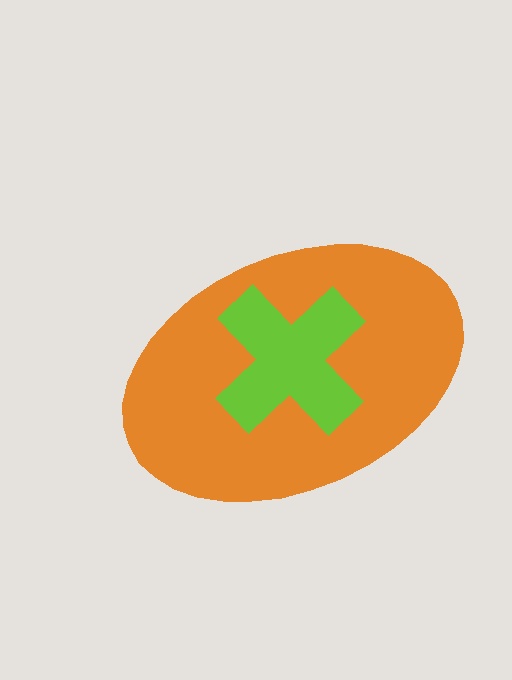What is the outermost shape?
The orange ellipse.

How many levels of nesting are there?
2.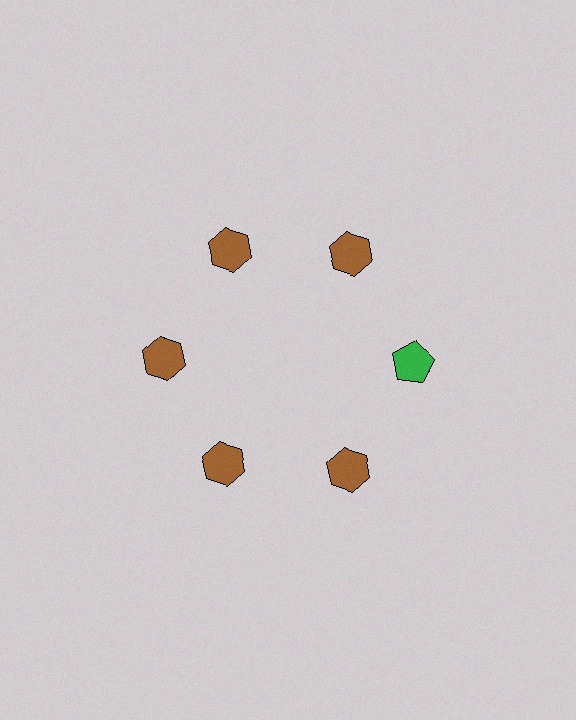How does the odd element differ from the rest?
It differs in both color (green instead of brown) and shape (pentagon instead of hexagon).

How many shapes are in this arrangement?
There are 6 shapes arranged in a ring pattern.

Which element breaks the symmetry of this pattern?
The green pentagon at roughly the 3 o'clock position breaks the symmetry. All other shapes are brown hexagons.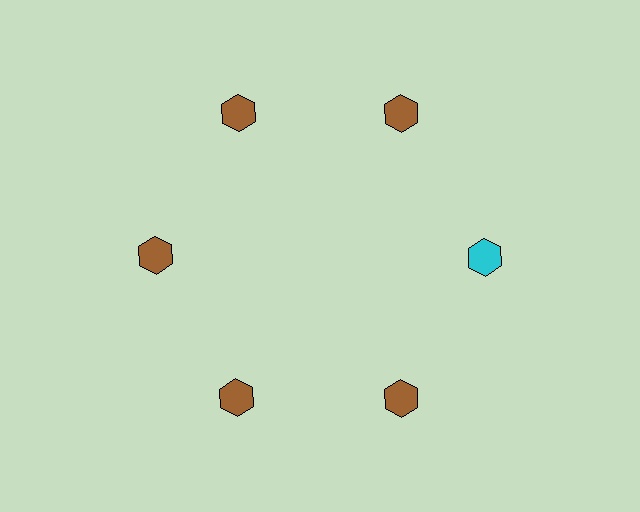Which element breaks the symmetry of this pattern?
The cyan hexagon at roughly the 3 o'clock position breaks the symmetry. All other shapes are brown hexagons.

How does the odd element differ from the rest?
It has a different color: cyan instead of brown.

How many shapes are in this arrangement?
There are 6 shapes arranged in a ring pattern.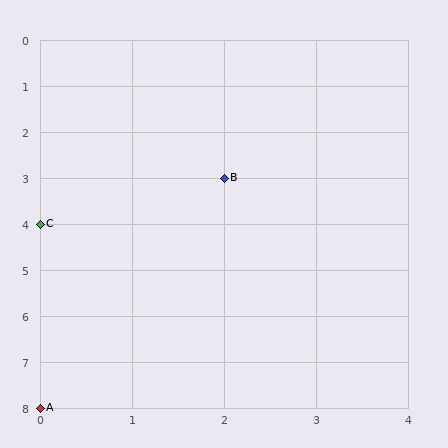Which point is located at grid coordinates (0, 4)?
Point C is at (0, 4).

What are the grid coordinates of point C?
Point C is at grid coordinates (0, 4).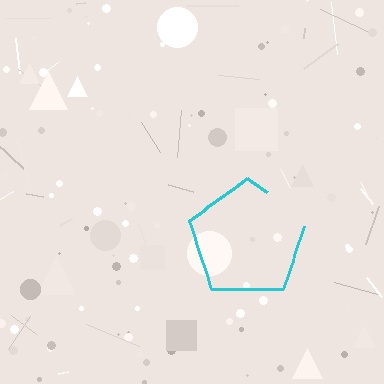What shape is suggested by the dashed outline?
The dashed outline suggests a pentagon.